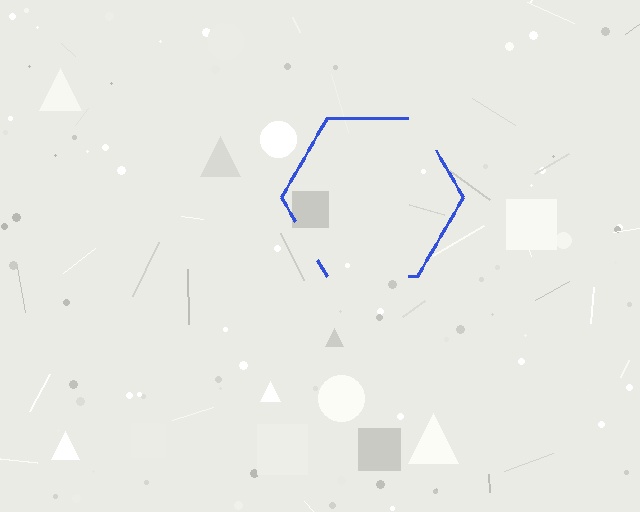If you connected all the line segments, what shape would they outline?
They would outline a hexagon.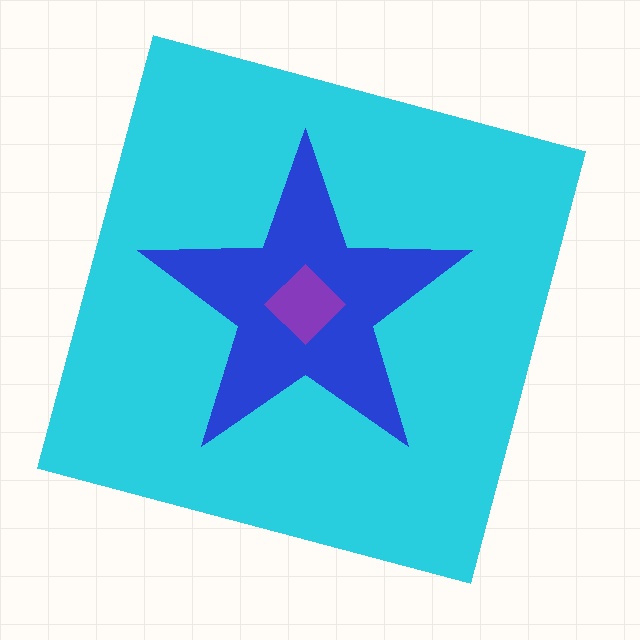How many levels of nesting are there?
3.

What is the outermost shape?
The cyan square.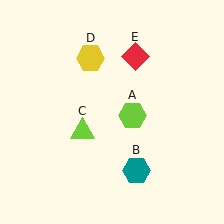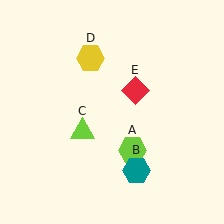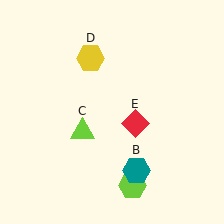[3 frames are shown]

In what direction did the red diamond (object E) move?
The red diamond (object E) moved down.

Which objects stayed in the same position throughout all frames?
Teal hexagon (object B) and lime triangle (object C) and yellow hexagon (object D) remained stationary.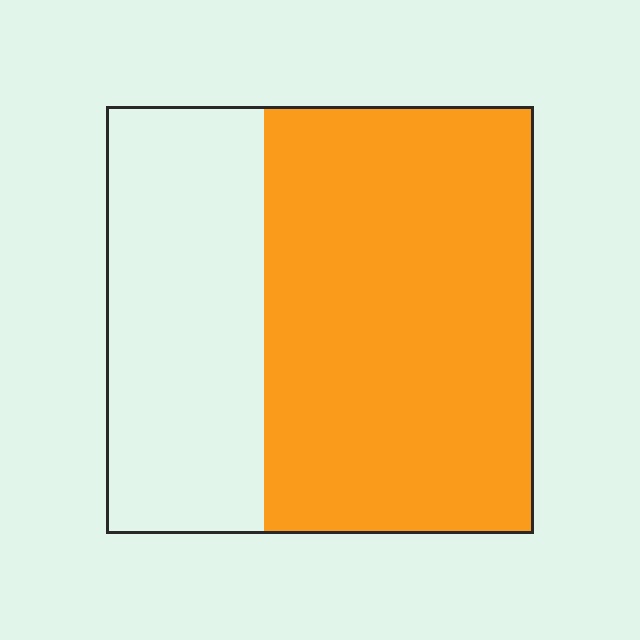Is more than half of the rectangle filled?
Yes.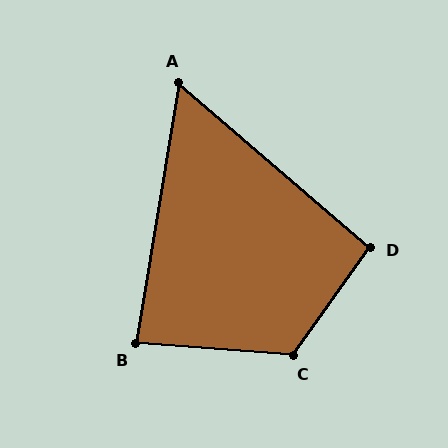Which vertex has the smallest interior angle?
A, at approximately 59 degrees.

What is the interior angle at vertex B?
Approximately 85 degrees (approximately right).